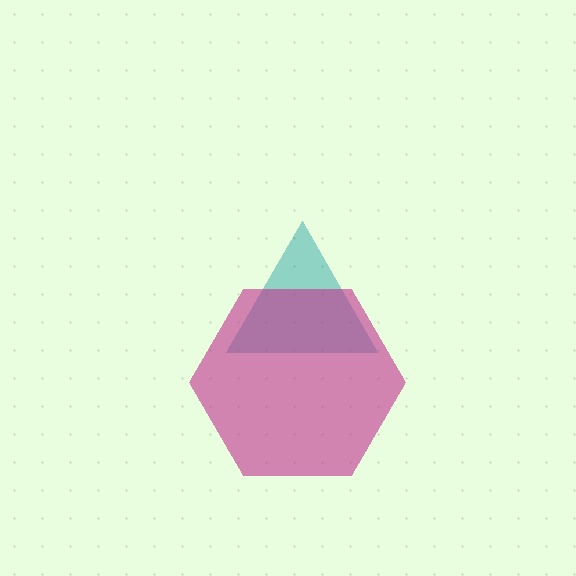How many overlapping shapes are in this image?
There are 2 overlapping shapes in the image.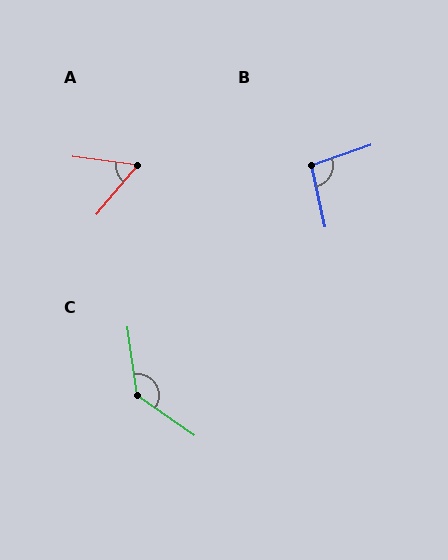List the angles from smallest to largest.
A (58°), B (97°), C (133°).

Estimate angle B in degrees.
Approximately 97 degrees.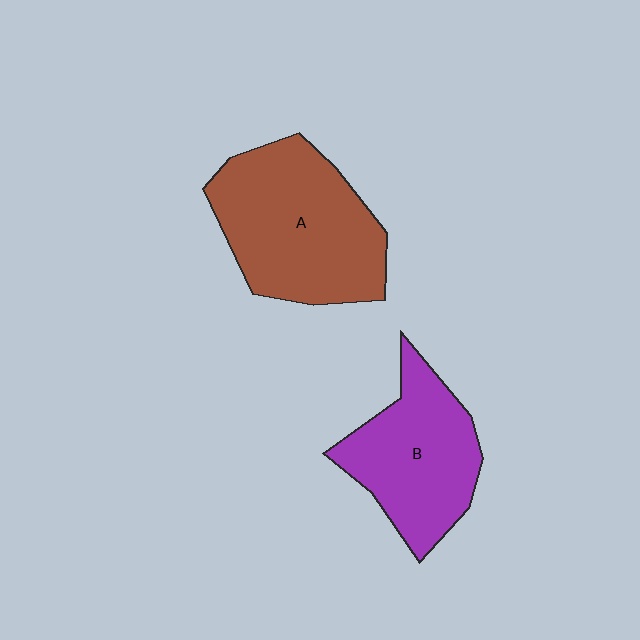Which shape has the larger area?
Shape A (brown).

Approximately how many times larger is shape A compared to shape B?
Approximately 1.3 times.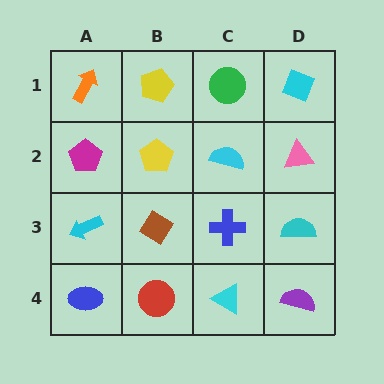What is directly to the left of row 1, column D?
A green circle.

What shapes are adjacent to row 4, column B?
A brown diamond (row 3, column B), a blue ellipse (row 4, column A), a cyan triangle (row 4, column C).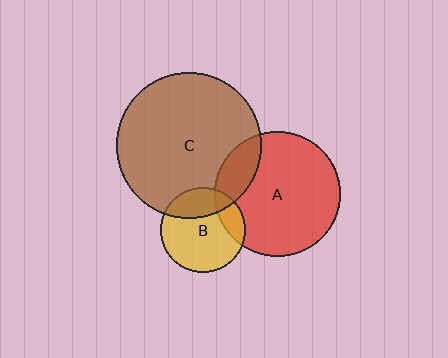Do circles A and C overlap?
Yes.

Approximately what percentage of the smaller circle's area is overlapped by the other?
Approximately 15%.